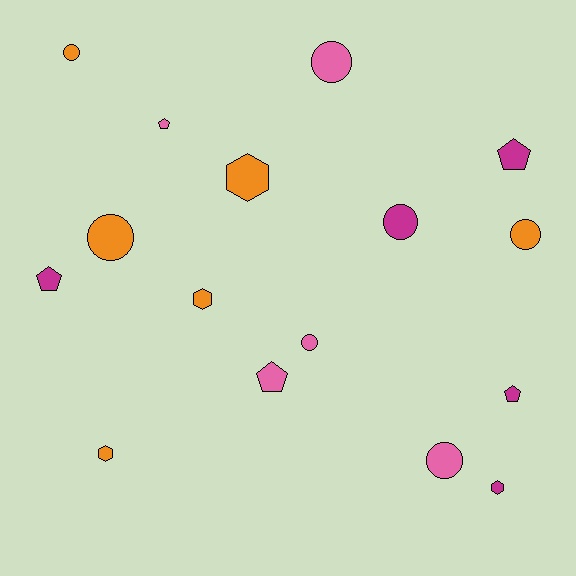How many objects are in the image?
There are 16 objects.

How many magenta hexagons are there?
There is 1 magenta hexagon.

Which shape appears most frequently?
Circle, with 7 objects.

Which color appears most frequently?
Orange, with 6 objects.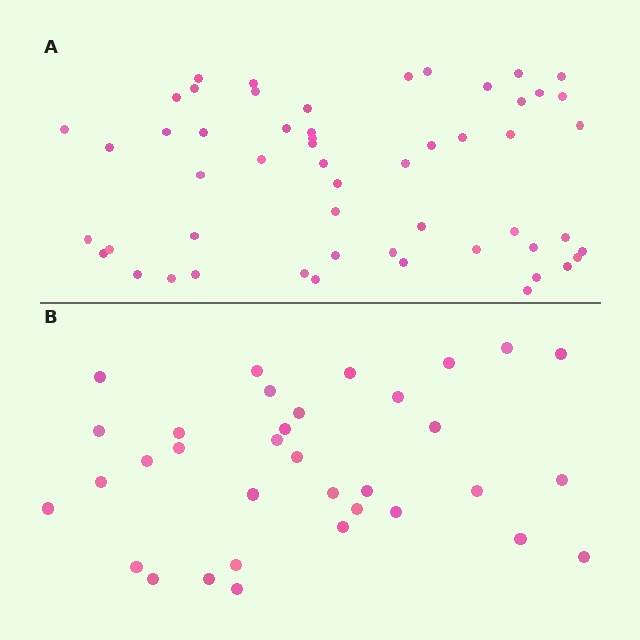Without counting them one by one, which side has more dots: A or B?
Region A (the top region) has more dots.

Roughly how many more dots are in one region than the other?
Region A has approximately 20 more dots than region B.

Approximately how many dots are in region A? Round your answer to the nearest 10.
About 50 dots. (The exact count is 54, which rounds to 50.)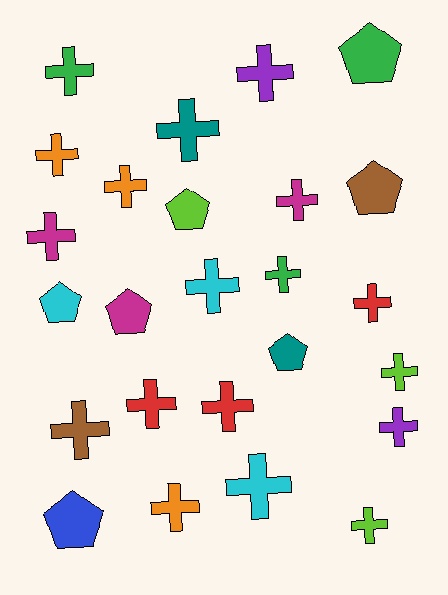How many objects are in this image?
There are 25 objects.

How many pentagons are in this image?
There are 7 pentagons.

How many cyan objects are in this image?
There are 3 cyan objects.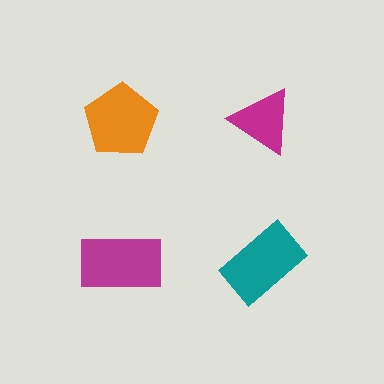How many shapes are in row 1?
2 shapes.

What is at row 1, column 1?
An orange pentagon.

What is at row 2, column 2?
A teal rectangle.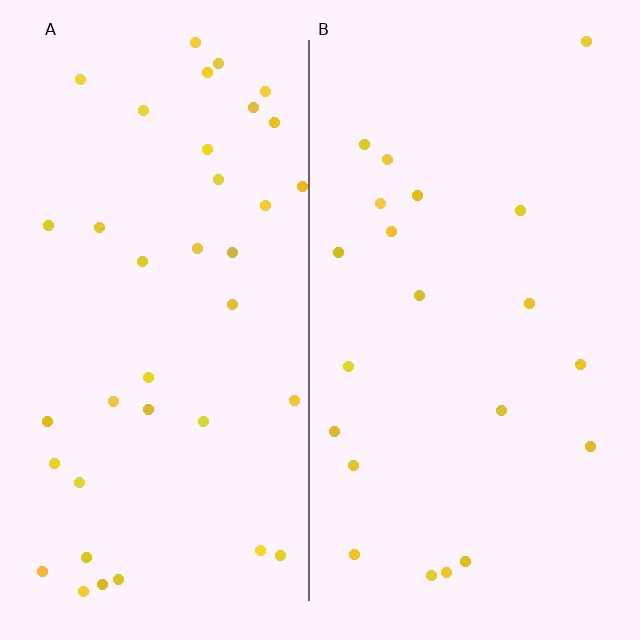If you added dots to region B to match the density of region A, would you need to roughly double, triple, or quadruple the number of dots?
Approximately double.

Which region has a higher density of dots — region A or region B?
A (the left).